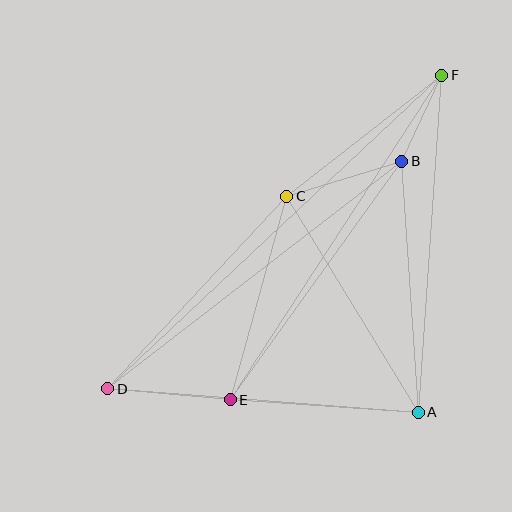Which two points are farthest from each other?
Points D and F are farthest from each other.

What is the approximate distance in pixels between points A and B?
The distance between A and B is approximately 251 pixels.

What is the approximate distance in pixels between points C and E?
The distance between C and E is approximately 211 pixels.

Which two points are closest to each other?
Points B and F are closest to each other.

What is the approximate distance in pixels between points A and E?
The distance between A and E is approximately 188 pixels.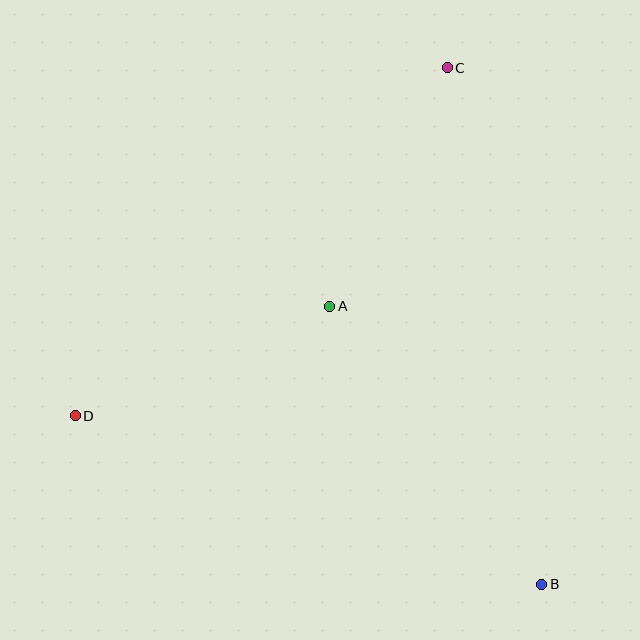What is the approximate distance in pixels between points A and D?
The distance between A and D is approximately 277 pixels.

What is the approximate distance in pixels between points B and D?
The distance between B and D is approximately 496 pixels.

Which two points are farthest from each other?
Points B and C are farthest from each other.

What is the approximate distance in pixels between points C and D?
The distance between C and D is approximately 509 pixels.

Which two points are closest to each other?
Points A and C are closest to each other.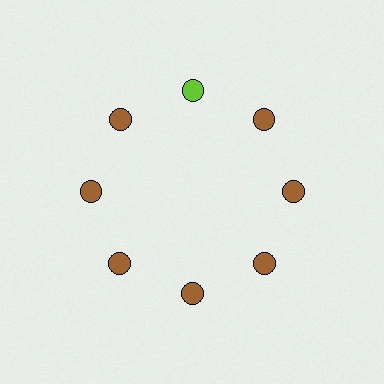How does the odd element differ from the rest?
It has a different color: lime instead of brown.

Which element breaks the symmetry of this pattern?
The lime circle at roughly the 12 o'clock position breaks the symmetry. All other shapes are brown circles.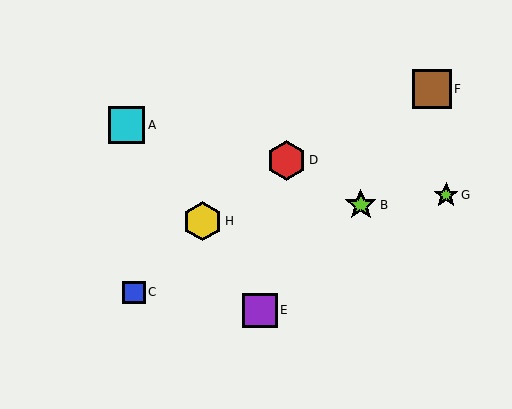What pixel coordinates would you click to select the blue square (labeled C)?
Click at (134, 292) to select the blue square C.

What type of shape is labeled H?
Shape H is a yellow hexagon.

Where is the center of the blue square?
The center of the blue square is at (134, 292).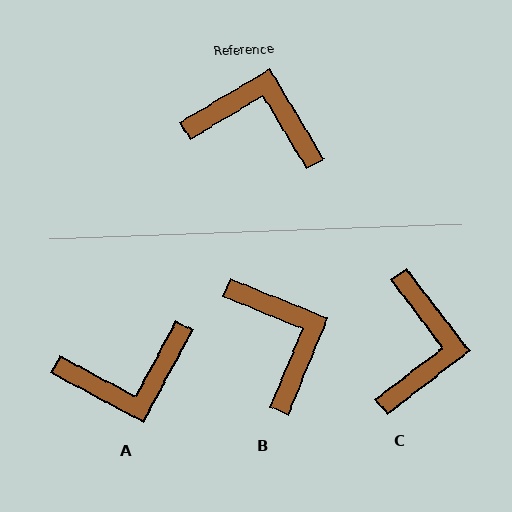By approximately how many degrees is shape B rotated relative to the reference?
Approximately 53 degrees clockwise.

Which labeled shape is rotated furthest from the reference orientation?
A, about 149 degrees away.